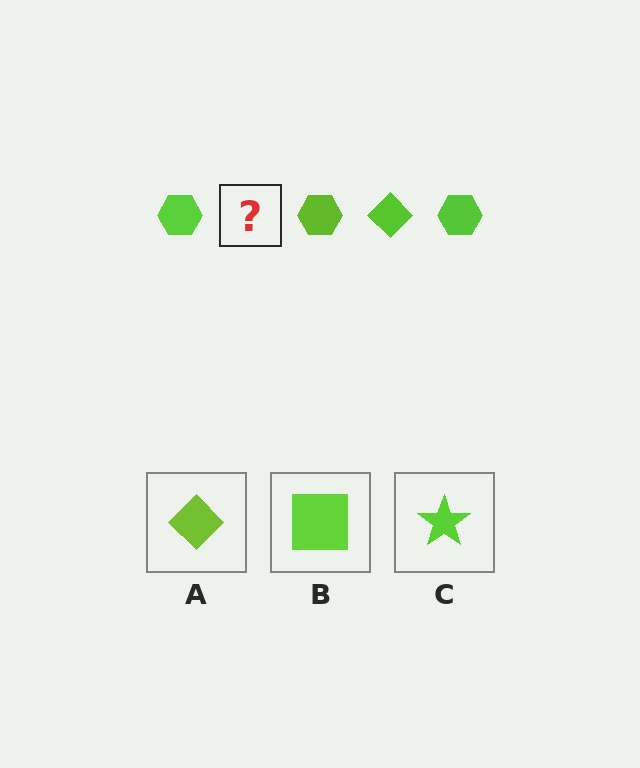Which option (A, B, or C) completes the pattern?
A.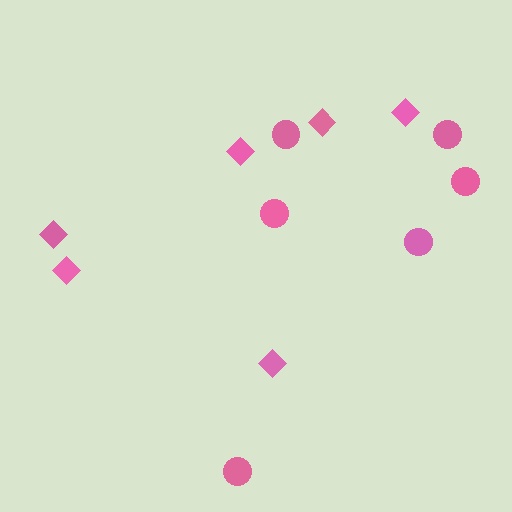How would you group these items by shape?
There are 2 groups: one group of circles (6) and one group of diamonds (6).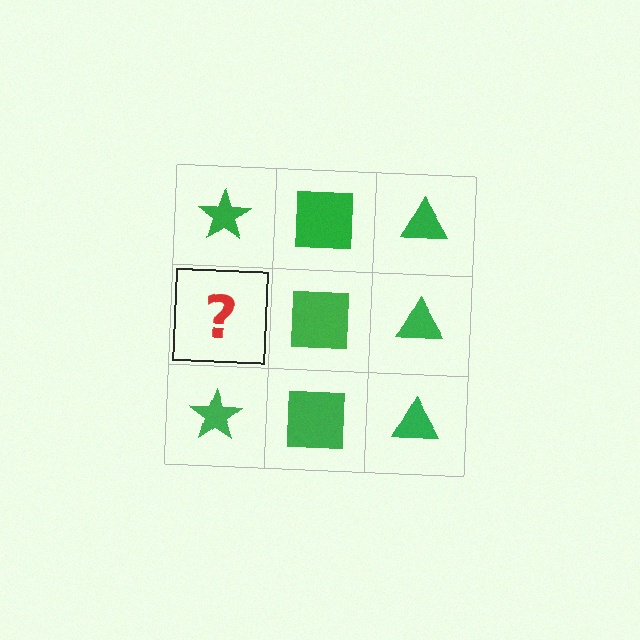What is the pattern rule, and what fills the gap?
The rule is that each column has a consistent shape. The gap should be filled with a green star.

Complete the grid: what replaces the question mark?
The question mark should be replaced with a green star.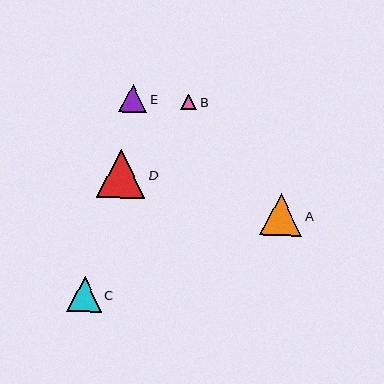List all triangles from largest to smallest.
From largest to smallest: D, A, C, E, B.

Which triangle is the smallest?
Triangle B is the smallest with a size of approximately 16 pixels.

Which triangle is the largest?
Triangle D is the largest with a size of approximately 48 pixels.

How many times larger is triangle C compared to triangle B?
Triangle C is approximately 2.2 times the size of triangle B.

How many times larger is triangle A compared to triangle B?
Triangle A is approximately 2.7 times the size of triangle B.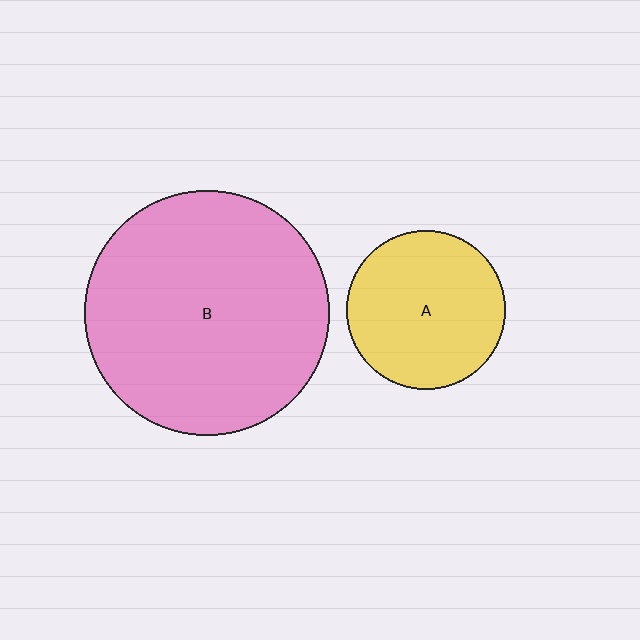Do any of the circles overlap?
No, none of the circles overlap.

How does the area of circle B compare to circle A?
Approximately 2.4 times.